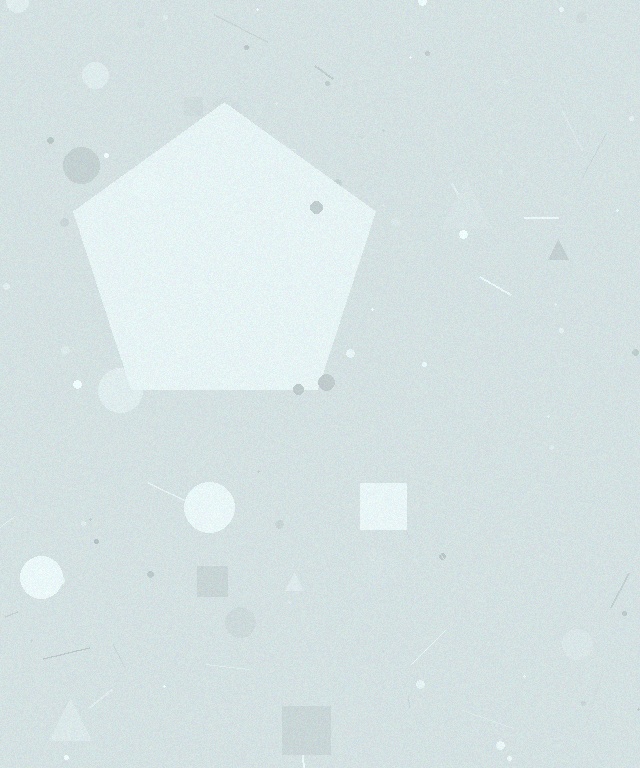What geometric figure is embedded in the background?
A pentagon is embedded in the background.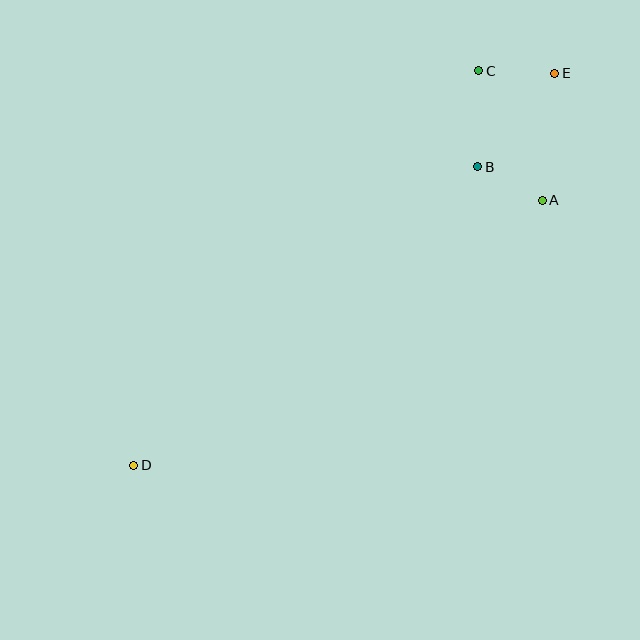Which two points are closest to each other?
Points A and B are closest to each other.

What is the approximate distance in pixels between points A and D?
The distance between A and D is approximately 487 pixels.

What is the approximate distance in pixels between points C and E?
The distance between C and E is approximately 76 pixels.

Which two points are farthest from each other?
Points D and E are farthest from each other.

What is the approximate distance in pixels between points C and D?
The distance between C and D is approximately 524 pixels.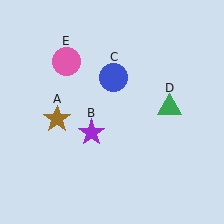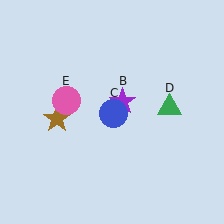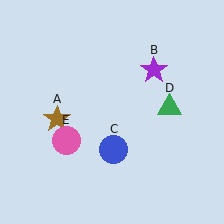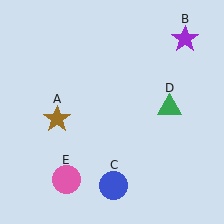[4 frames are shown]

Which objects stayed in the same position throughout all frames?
Brown star (object A) and green triangle (object D) remained stationary.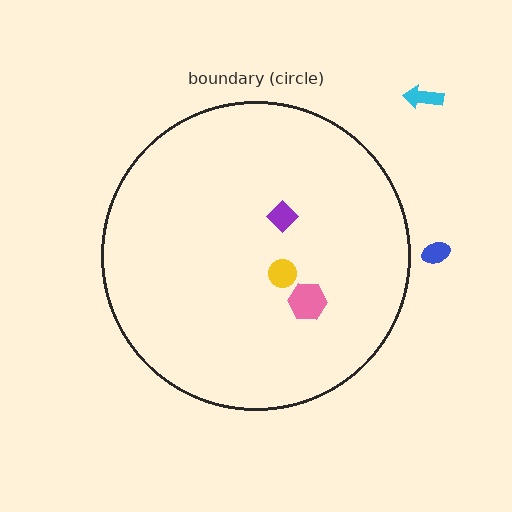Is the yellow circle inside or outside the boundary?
Inside.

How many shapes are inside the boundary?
3 inside, 2 outside.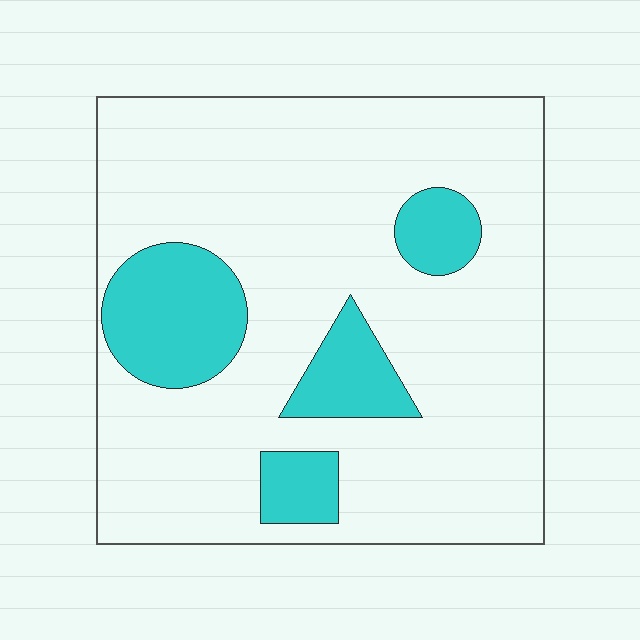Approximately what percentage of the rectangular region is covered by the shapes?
Approximately 20%.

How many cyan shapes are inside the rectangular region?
4.